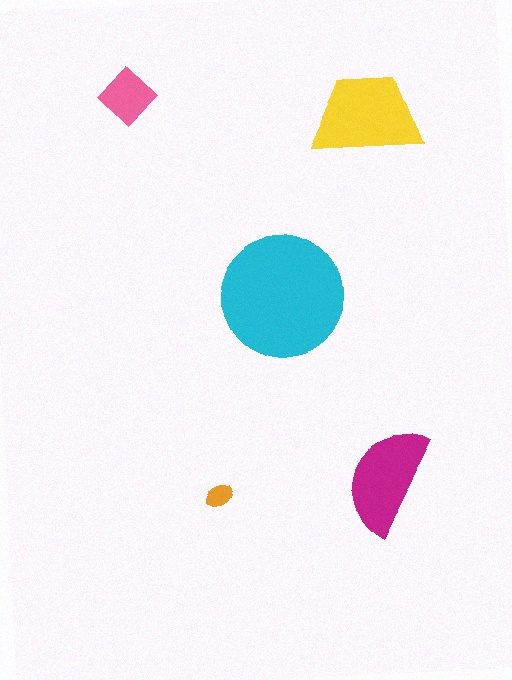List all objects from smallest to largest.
The orange ellipse, the pink diamond, the magenta semicircle, the yellow trapezoid, the cyan circle.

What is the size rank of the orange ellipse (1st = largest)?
5th.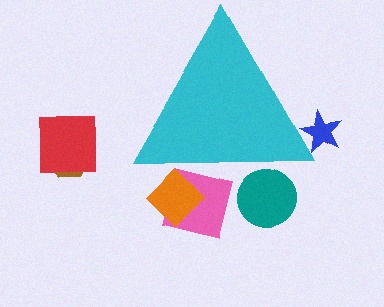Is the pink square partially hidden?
Yes, the pink square is partially hidden behind the cyan triangle.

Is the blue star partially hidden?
Yes, the blue star is partially hidden behind the cyan triangle.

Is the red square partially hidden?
No, the red square is fully visible.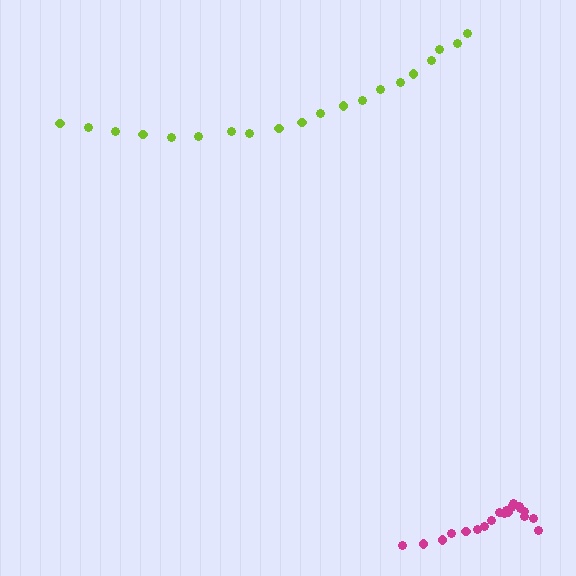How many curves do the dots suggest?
There are 2 distinct paths.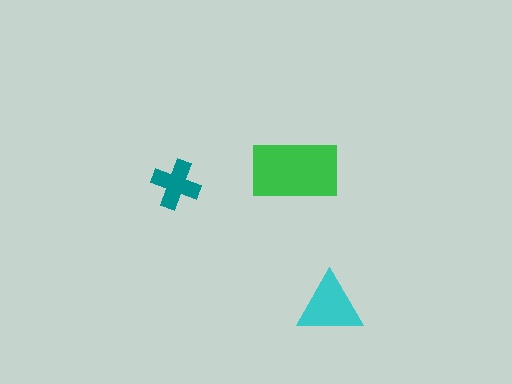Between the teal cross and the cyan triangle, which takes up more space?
The cyan triangle.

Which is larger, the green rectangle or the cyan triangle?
The green rectangle.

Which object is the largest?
The green rectangle.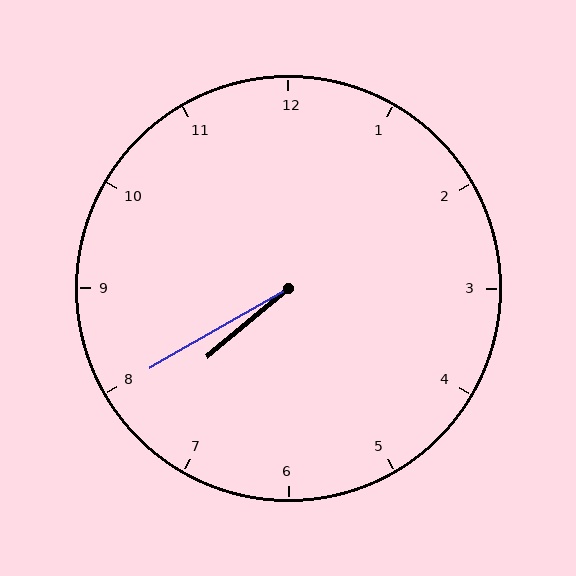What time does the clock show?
7:40.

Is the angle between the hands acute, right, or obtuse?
It is acute.